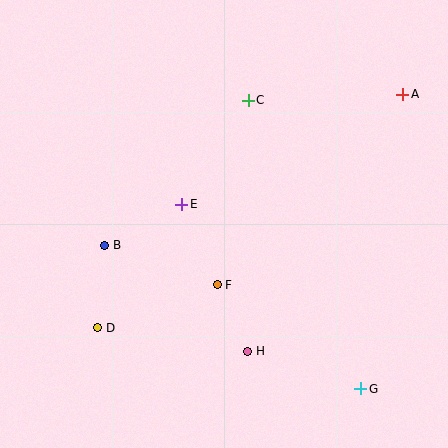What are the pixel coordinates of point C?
Point C is at (248, 100).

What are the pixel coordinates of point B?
Point B is at (105, 245).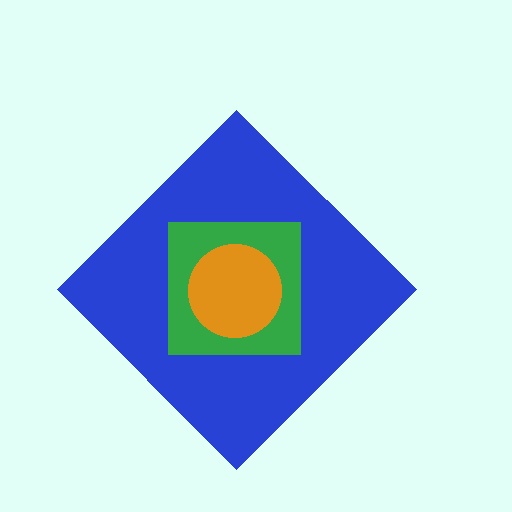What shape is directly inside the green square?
The orange circle.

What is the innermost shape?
The orange circle.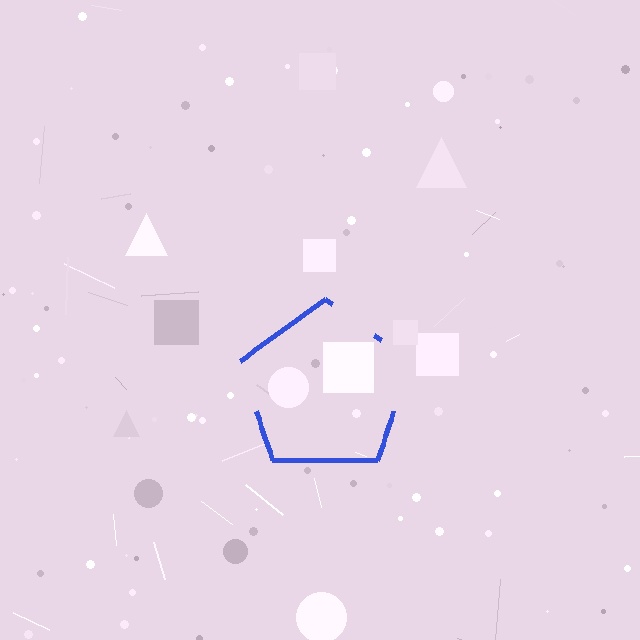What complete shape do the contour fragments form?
The contour fragments form a pentagon.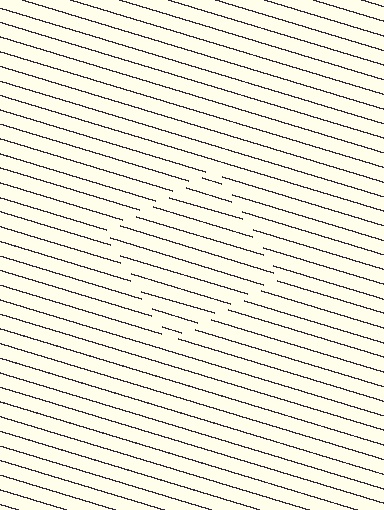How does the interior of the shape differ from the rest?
The interior of the shape contains the same grating, shifted by half a period — the contour is defined by the phase discontinuity where line-ends from the inner and outer gratings abut.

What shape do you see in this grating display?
An illusory square. The interior of the shape contains the same grating, shifted by half a period — the contour is defined by the phase discontinuity where line-ends from the inner and outer gratings abut.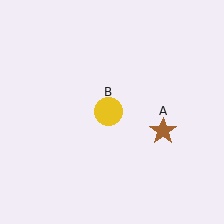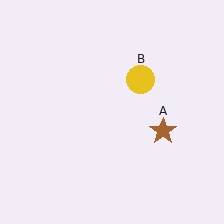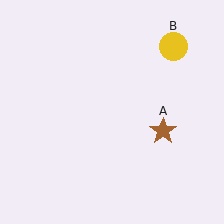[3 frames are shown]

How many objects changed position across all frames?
1 object changed position: yellow circle (object B).